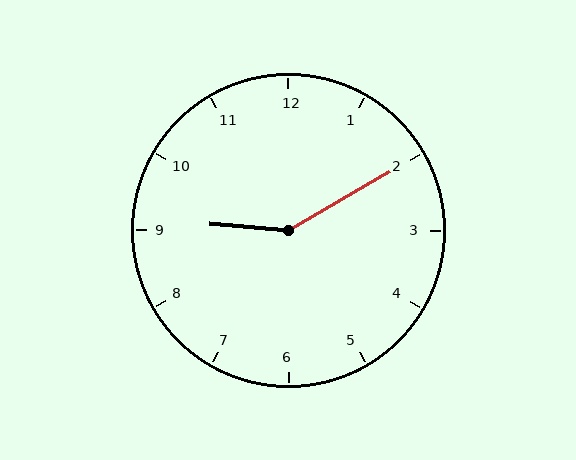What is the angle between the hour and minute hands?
Approximately 145 degrees.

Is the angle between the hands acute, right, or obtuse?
It is obtuse.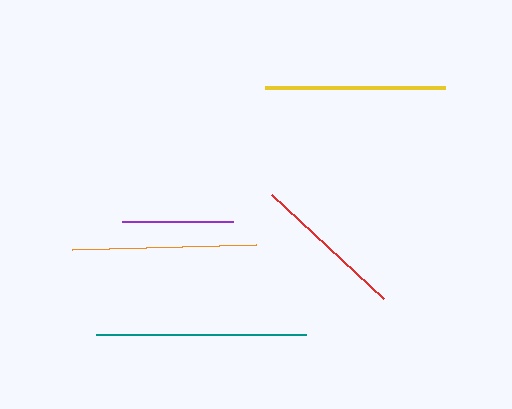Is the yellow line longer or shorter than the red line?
The yellow line is longer than the red line.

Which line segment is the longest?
The teal line is the longest at approximately 210 pixels.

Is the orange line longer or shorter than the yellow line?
The orange line is longer than the yellow line.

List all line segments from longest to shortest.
From longest to shortest: teal, orange, yellow, red, purple.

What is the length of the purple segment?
The purple segment is approximately 112 pixels long.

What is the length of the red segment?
The red segment is approximately 153 pixels long.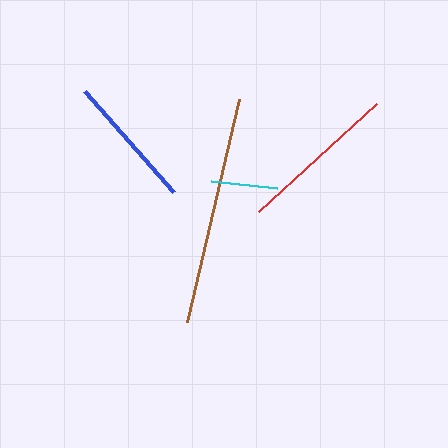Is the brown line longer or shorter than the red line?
The brown line is longer than the red line.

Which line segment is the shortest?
The cyan line is the shortest at approximately 66 pixels.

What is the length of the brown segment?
The brown segment is approximately 229 pixels long.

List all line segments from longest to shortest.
From longest to shortest: brown, red, blue, cyan.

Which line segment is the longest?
The brown line is the longest at approximately 229 pixels.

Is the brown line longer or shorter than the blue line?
The brown line is longer than the blue line.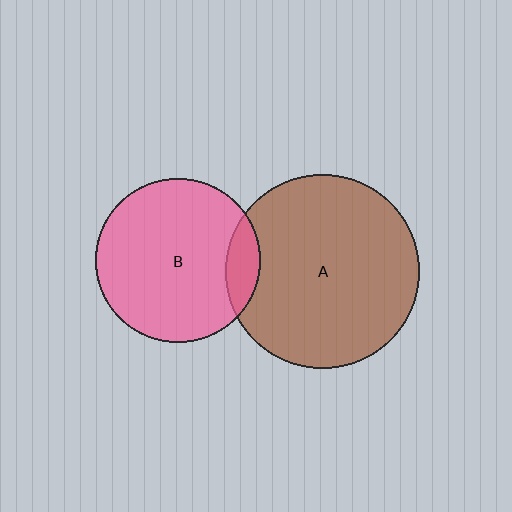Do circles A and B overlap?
Yes.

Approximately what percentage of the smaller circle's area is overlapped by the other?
Approximately 10%.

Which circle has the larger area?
Circle A (brown).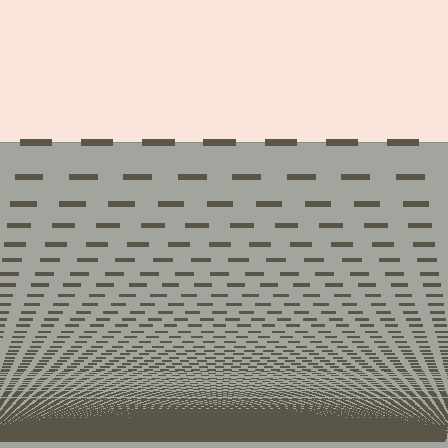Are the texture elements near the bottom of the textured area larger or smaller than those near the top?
Smaller. The gradient is inverted — elements near the bottom are smaller and denser.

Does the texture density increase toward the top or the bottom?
Density increases toward the bottom.